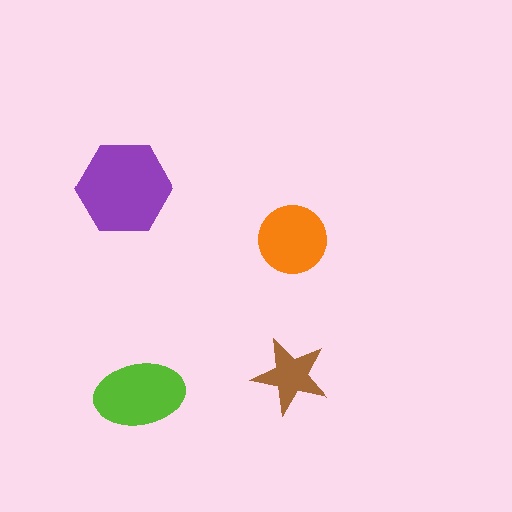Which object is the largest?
The purple hexagon.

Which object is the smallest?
The brown star.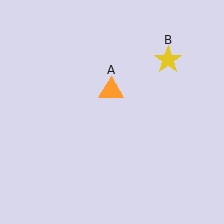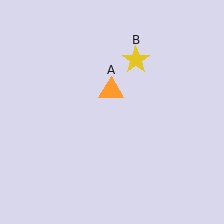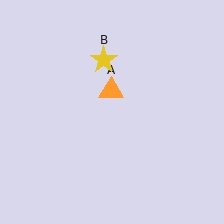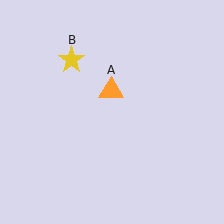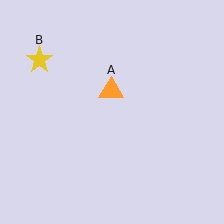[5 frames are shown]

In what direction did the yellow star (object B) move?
The yellow star (object B) moved left.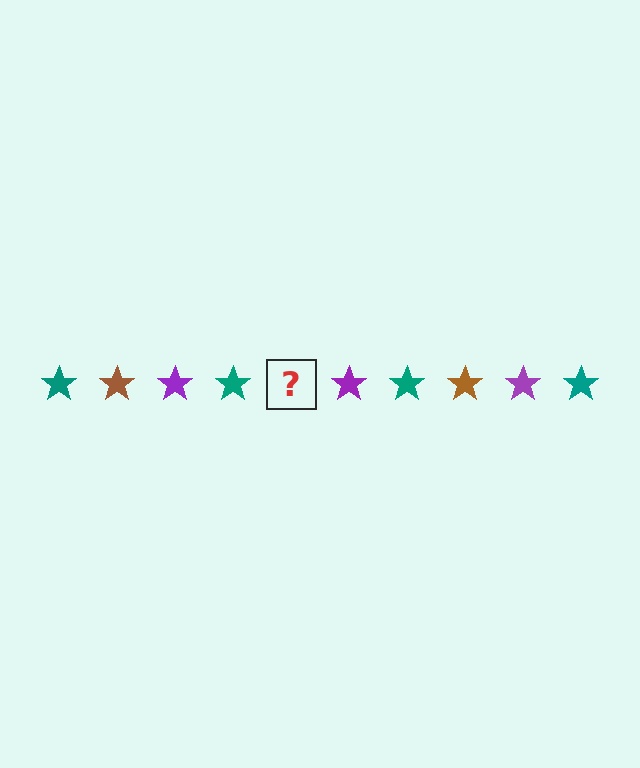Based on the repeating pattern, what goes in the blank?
The blank should be a brown star.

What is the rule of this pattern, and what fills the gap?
The rule is that the pattern cycles through teal, brown, purple stars. The gap should be filled with a brown star.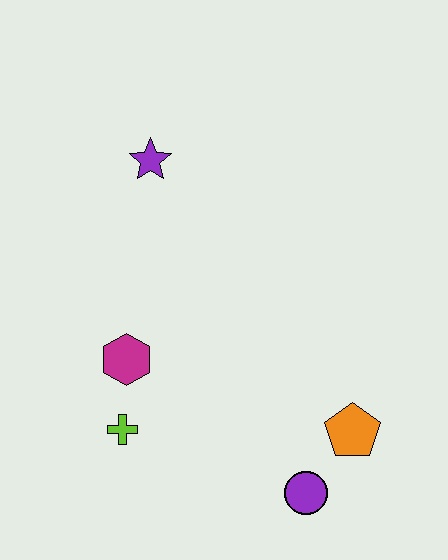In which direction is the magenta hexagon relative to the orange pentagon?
The magenta hexagon is to the left of the orange pentagon.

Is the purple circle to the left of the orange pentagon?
Yes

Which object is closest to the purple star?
The magenta hexagon is closest to the purple star.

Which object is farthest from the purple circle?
The purple star is farthest from the purple circle.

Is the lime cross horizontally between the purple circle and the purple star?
No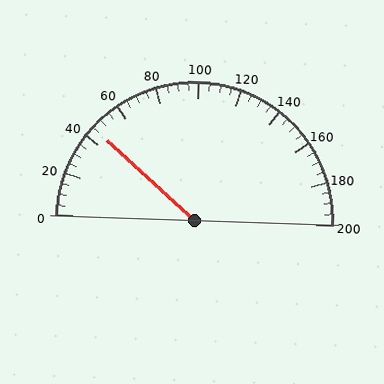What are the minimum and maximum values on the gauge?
The gauge ranges from 0 to 200.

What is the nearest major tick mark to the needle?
The nearest major tick mark is 40.